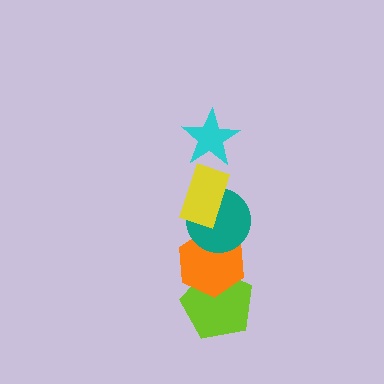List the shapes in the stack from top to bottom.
From top to bottom: the cyan star, the yellow rectangle, the teal circle, the orange hexagon, the lime pentagon.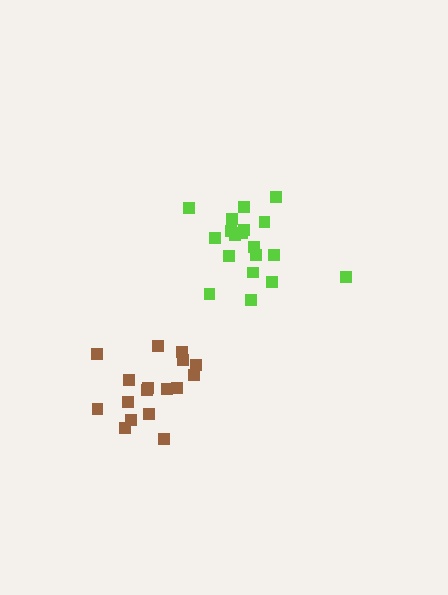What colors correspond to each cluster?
The clusters are colored: lime, brown.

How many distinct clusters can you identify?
There are 2 distinct clusters.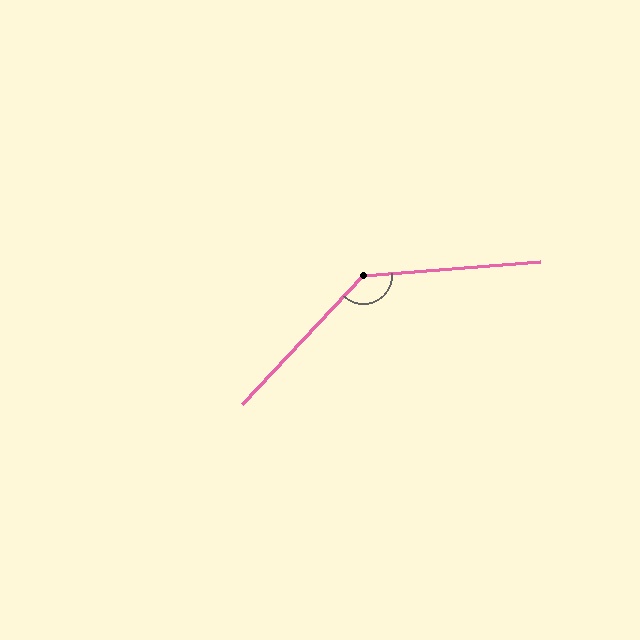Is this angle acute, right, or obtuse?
It is obtuse.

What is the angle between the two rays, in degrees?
Approximately 138 degrees.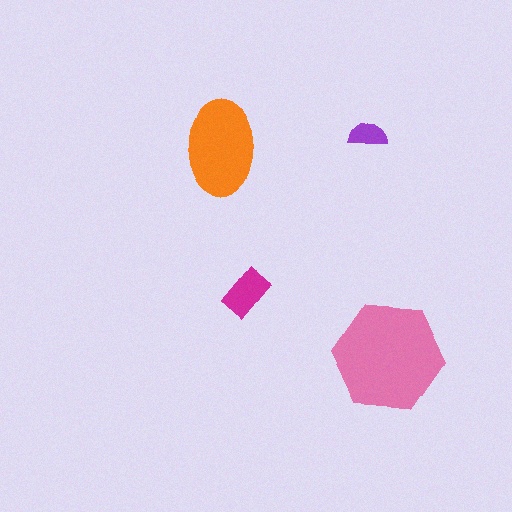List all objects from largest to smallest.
The pink hexagon, the orange ellipse, the magenta rectangle, the purple semicircle.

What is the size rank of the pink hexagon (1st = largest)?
1st.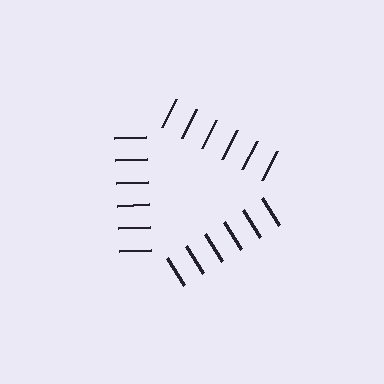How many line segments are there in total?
18 — 6 along each of the 3 edges.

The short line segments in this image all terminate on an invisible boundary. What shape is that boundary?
An illusory triangle — the line segments terminate on its edges but no continuous stroke is drawn.